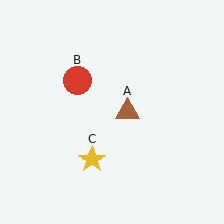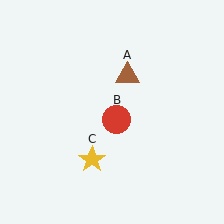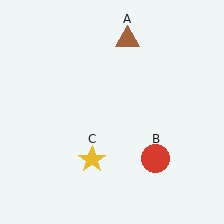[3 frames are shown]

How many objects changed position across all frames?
2 objects changed position: brown triangle (object A), red circle (object B).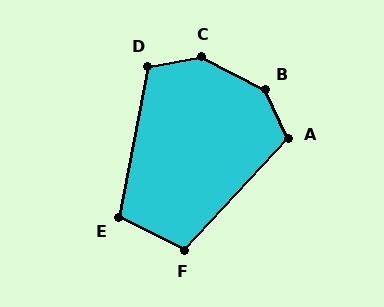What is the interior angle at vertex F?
Approximately 106 degrees (obtuse).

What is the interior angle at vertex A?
Approximately 112 degrees (obtuse).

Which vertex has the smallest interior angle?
E, at approximately 106 degrees.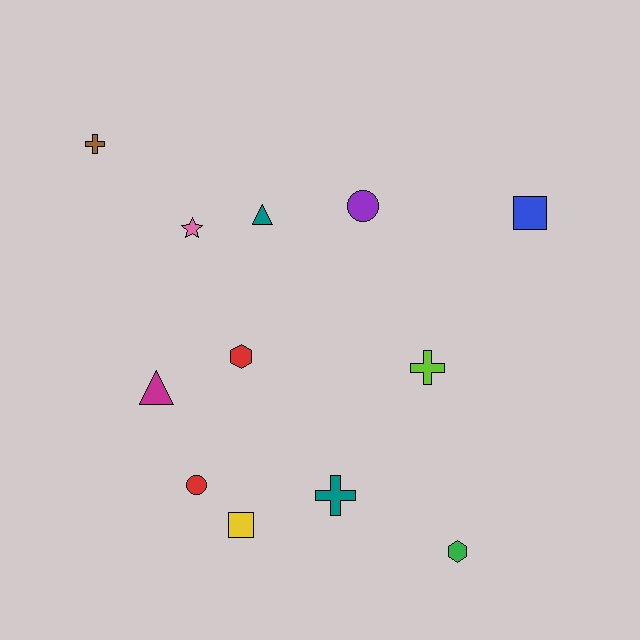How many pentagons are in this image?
There are no pentagons.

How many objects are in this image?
There are 12 objects.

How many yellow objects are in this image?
There is 1 yellow object.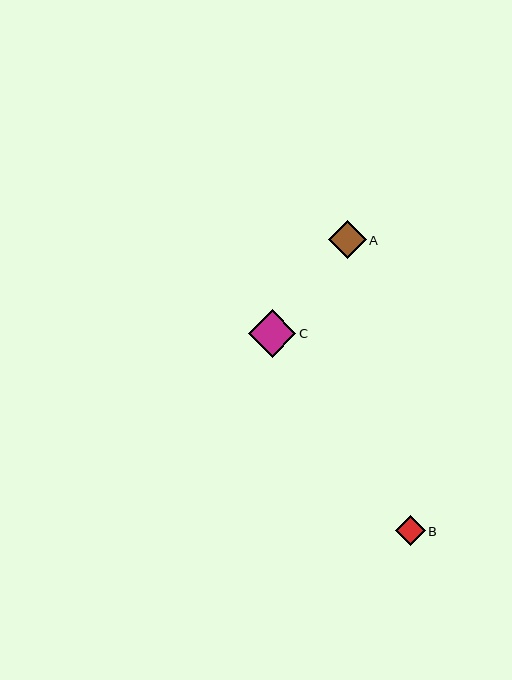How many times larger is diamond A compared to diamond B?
Diamond A is approximately 1.3 times the size of diamond B.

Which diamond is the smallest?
Diamond B is the smallest with a size of approximately 30 pixels.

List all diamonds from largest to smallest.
From largest to smallest: C, A, B.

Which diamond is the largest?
Diamond C is the largest with a size of approximately 47 pixels.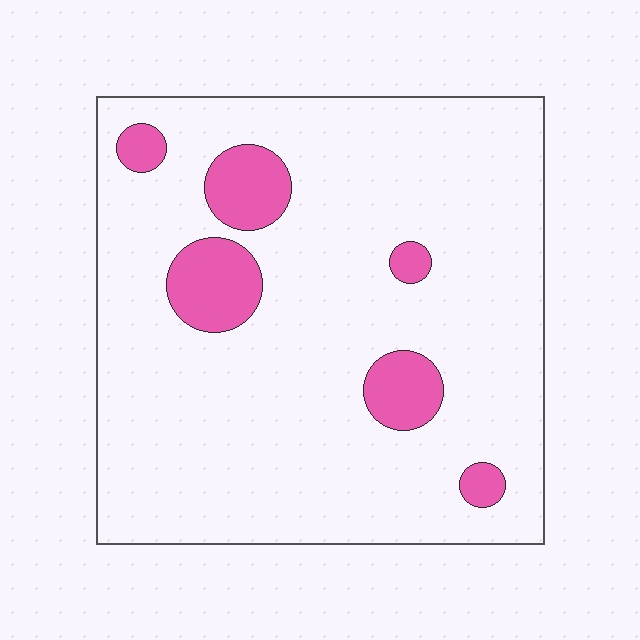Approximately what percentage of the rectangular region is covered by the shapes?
Approximately 10%.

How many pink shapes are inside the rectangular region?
6.